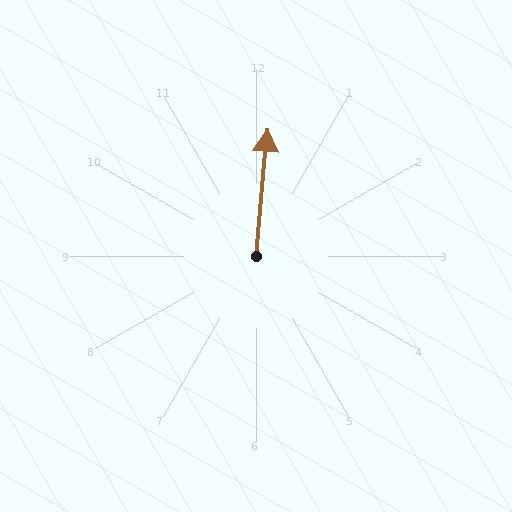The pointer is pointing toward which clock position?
Roughly 12 o'clock.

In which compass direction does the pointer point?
North.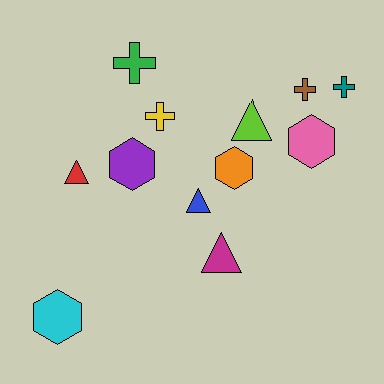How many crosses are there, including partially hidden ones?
There are 4 crosses.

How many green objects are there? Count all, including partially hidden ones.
There is 1 green object.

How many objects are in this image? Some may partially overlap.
There are 12 objects.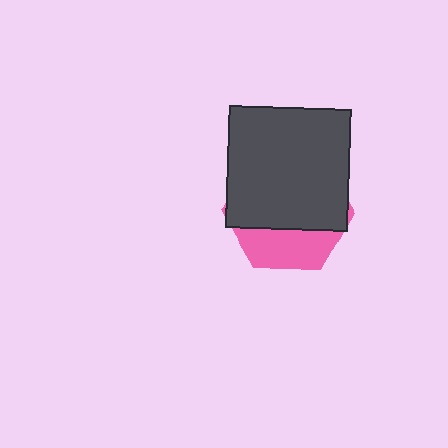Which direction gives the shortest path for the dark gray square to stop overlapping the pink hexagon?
Moving up gives the shortest separation.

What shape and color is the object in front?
The object in front is a dark gray square.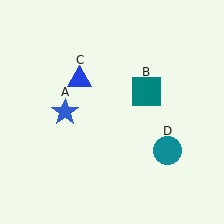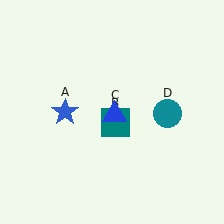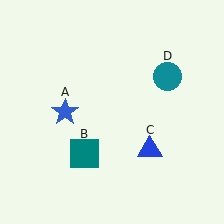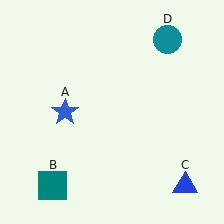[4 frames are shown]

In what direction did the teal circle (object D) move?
The teal circle (object D) moved up.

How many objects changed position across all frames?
3 objects changed position: teal square (object B), blue triangle (object C), teal circle (object D).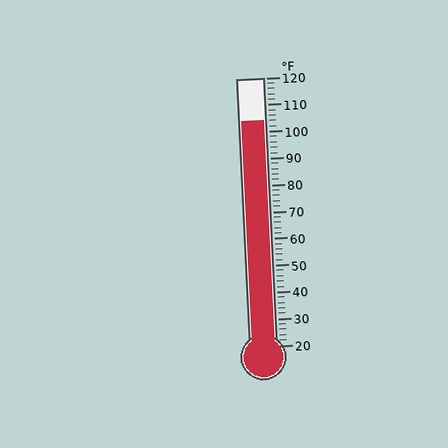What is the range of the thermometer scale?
The thermometer scale ranges from 20°F to 120°F.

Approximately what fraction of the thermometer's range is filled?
The thermometer is filled to approximately 85% of its range.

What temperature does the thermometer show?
The thermometer shows approximately 104°F.